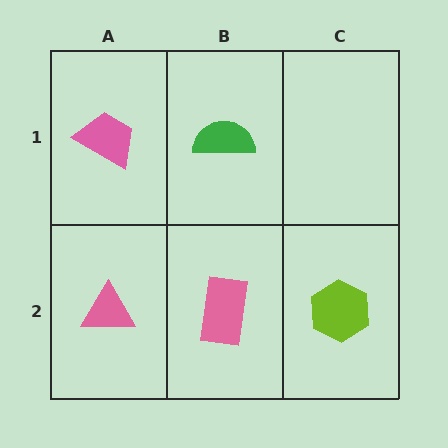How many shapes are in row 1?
2 shapes.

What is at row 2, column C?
A lime hexagon.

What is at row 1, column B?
A green semicircle.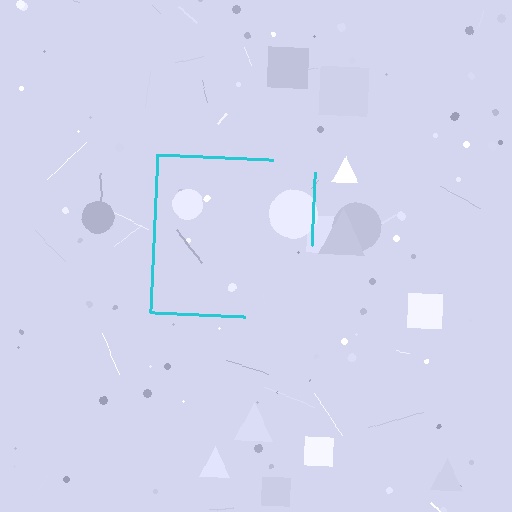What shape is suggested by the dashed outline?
The dashed outline suggests a square.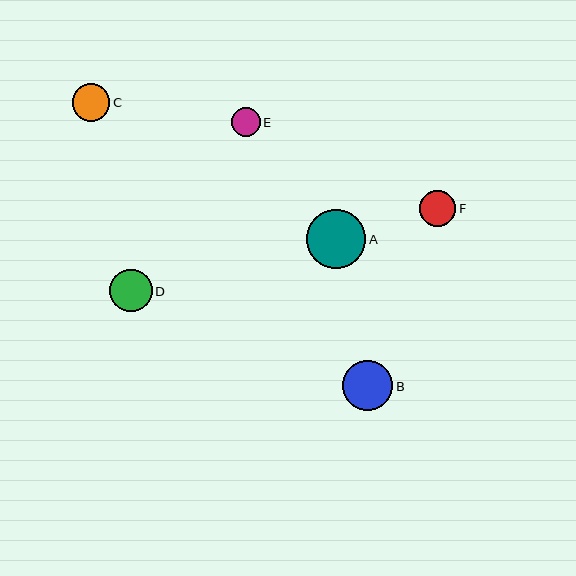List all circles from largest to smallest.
From largest to smallest: A, B, D, C, F, E.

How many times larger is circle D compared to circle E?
Circle D is approximately 1.5 times the size of circle E.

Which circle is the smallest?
Circle E is the smallest with a size of approximately 29 pixels.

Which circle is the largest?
Circle A is the largest with a size of approximately 59 pixels.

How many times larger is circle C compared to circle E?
Circle C is approximately 1.3 times the size of circle E.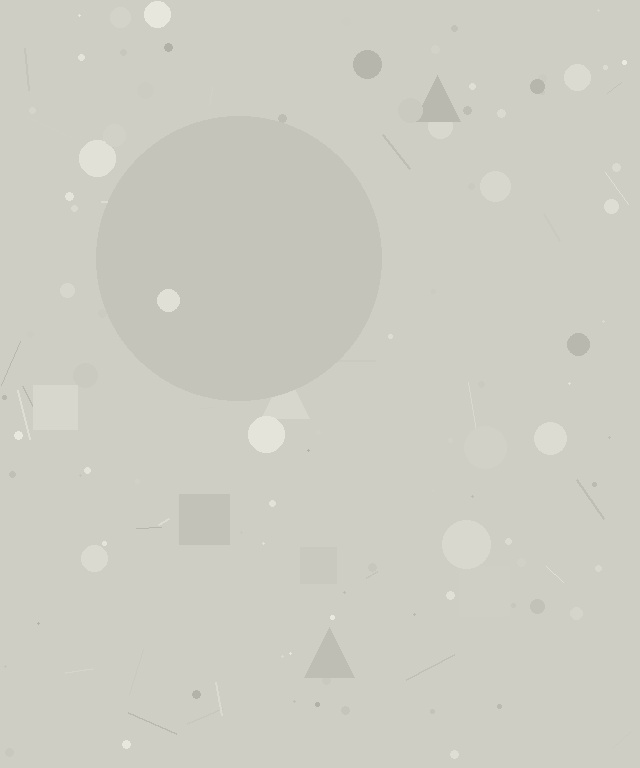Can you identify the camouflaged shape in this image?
The camouflaged shape is a circle.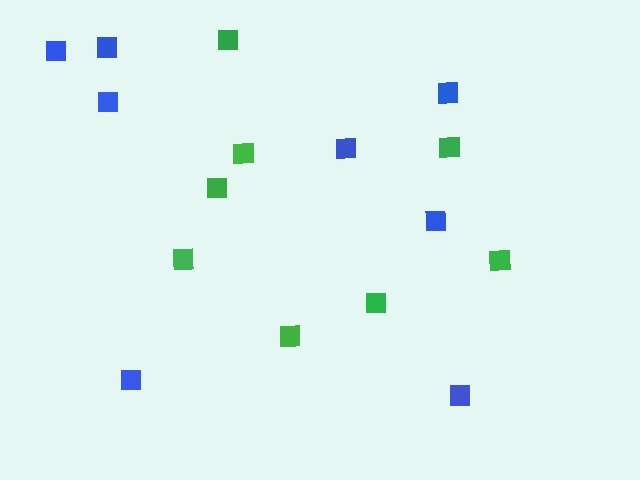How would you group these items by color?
There are 2 groups: one group of green squares (8) and one group of blue squares (8).